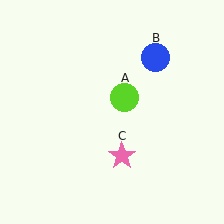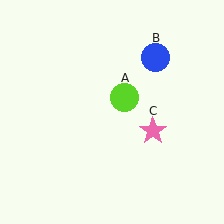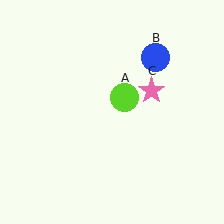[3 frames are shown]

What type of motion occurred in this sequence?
The pink star (object C) rotated counterclockwise around the center of the scene.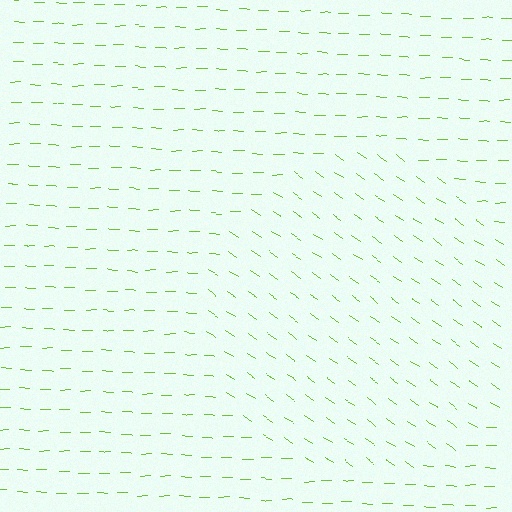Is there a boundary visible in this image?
Yes, there is a texture boundary formed by a change in line orientation.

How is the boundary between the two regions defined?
The boundary is defined purely by a change in line orientation (approximately 34 degrees difference). All lines are the same color and thickness.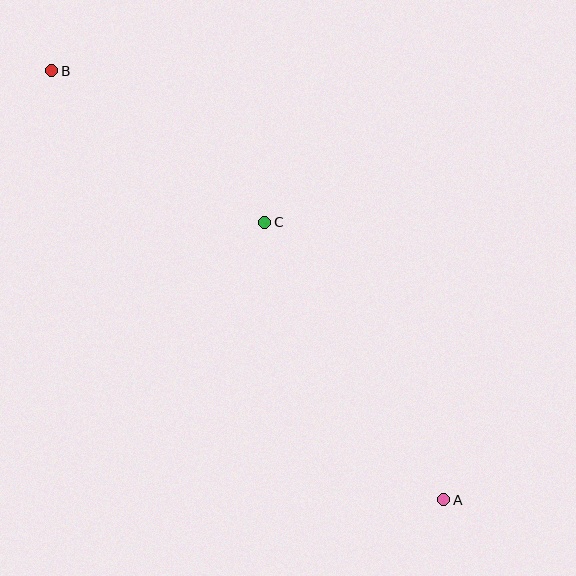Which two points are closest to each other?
Points B and C are closest to each other.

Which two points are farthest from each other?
Points A and B are farthest from each other.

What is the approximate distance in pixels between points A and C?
The distance between A and C is approximately 330 pixels.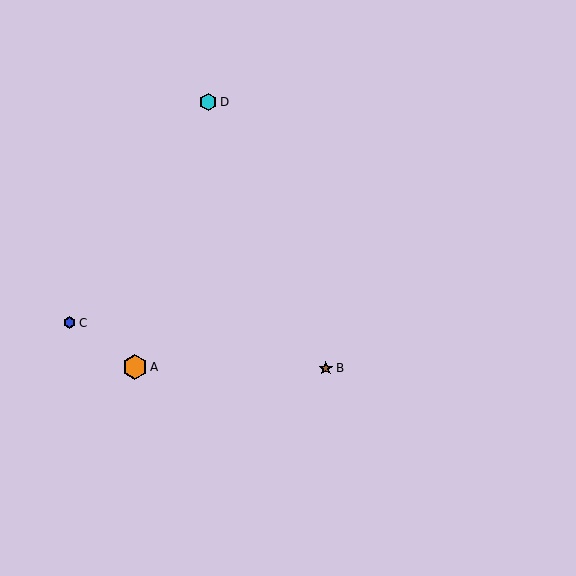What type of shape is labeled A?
Shape A is an orange hexagon.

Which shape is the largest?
The orange hexagon (labeled A) is the largest.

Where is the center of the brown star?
The center of the brown star is at (326, 368).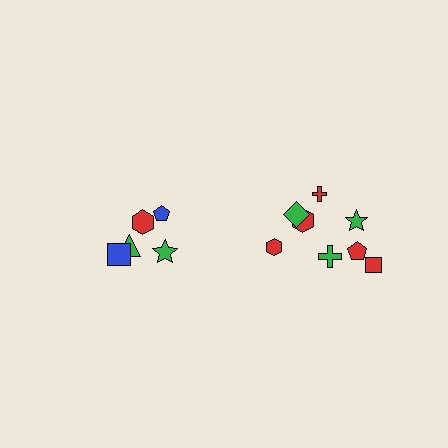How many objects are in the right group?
There are 8 objects.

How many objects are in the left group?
There are 5 objects.